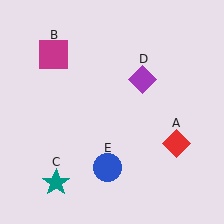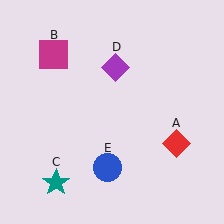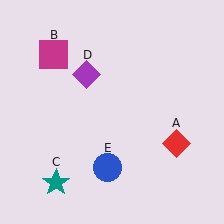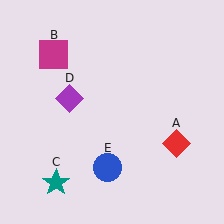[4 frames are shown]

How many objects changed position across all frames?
1 object changed position: purple diamond (object D).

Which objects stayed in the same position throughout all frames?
Red diamond (object A) and magenta square (object B) and teal star (object C) and blue circle (object E) remained stationary.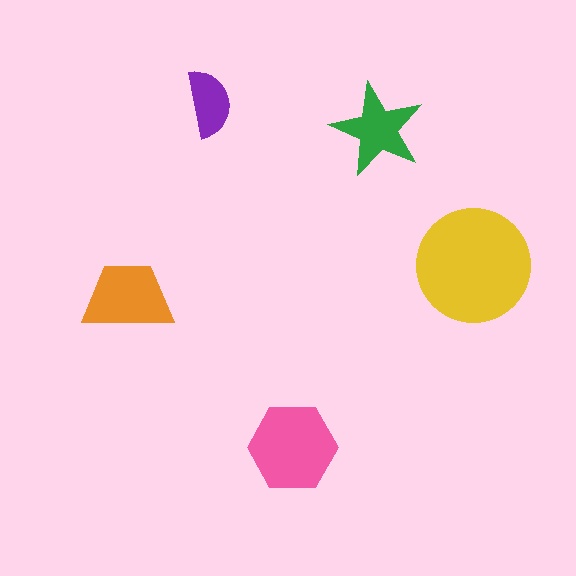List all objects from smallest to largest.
The purple semicircle, the green star, the orange trapezoid, the pink hexagon, the yellow circle.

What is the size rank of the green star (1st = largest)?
4th.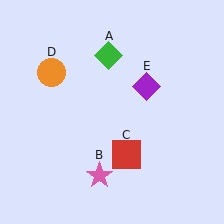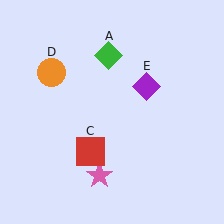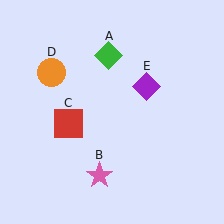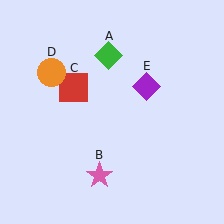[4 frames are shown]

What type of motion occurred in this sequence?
The red square (object C) rotated clockwise around the center of the scene.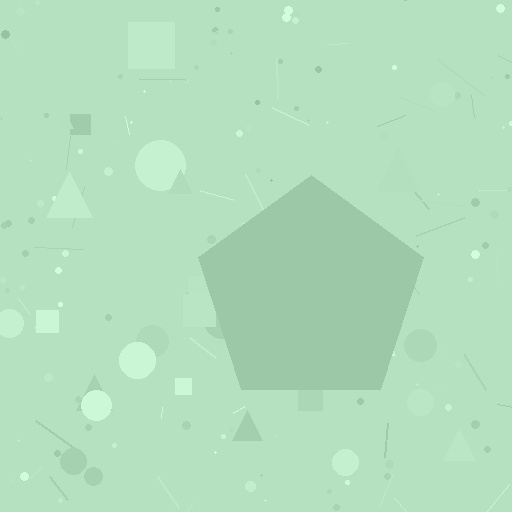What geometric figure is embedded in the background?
A pentagon is embedded in the background.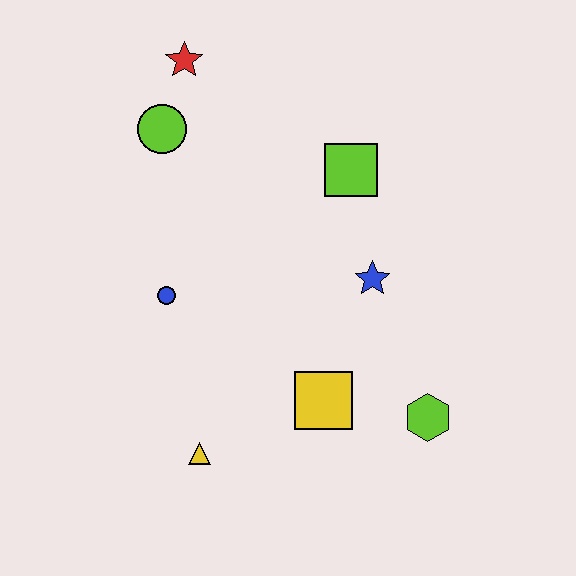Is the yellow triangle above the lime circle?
No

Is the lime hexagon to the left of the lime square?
No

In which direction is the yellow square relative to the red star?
The yellow square is below the red star.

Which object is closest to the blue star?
The lime square is closest to the blue star.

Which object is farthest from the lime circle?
The lime hexagon is farthest from the lime circle.